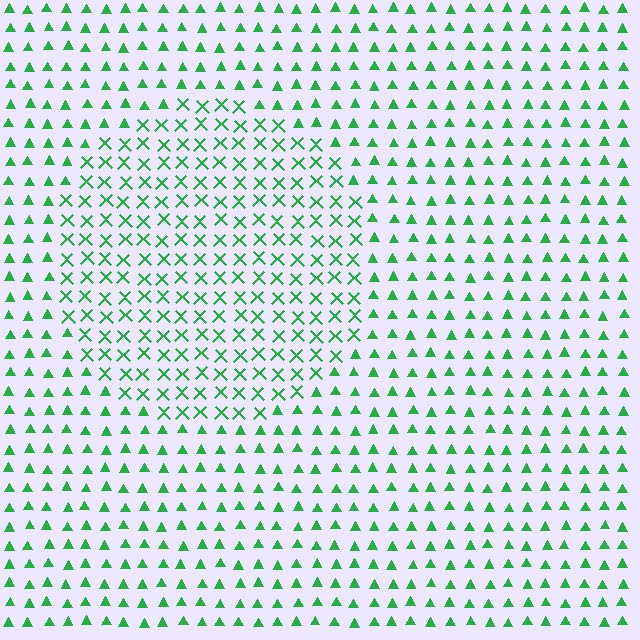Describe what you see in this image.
The image is filled with small green elements arranged in a uniform grid. A circle-shaped region contains X marks, while the surrounding area contains triangles. The boundary is defined purely by the change in element shape.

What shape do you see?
I see a circle.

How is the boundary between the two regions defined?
The boundary is defined by a change in element shape: X marks inside vs. triangles outside. All elements share the same color and spacing.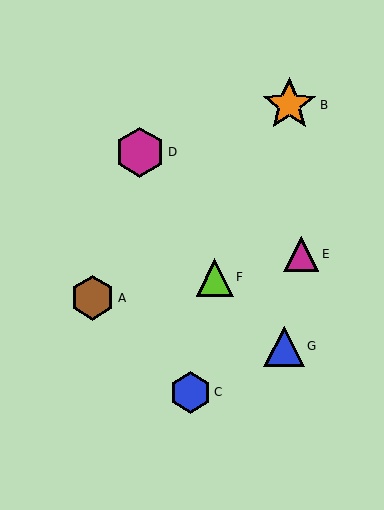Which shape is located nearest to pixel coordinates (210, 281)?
The lime triangle (labeled F) at (215, 277) is nearest to that location.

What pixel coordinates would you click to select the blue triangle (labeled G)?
Click at (284, 346) to select the blue triangle G.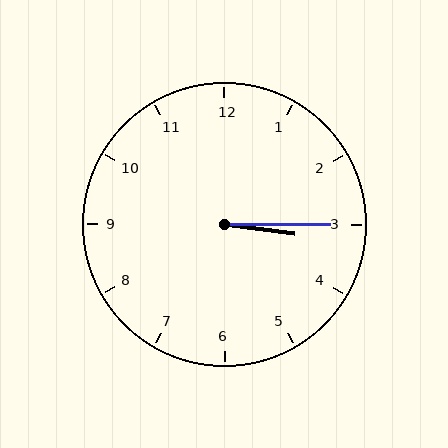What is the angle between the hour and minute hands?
Approximately 8 degrees.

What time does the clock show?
3:15.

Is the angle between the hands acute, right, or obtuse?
It is acute.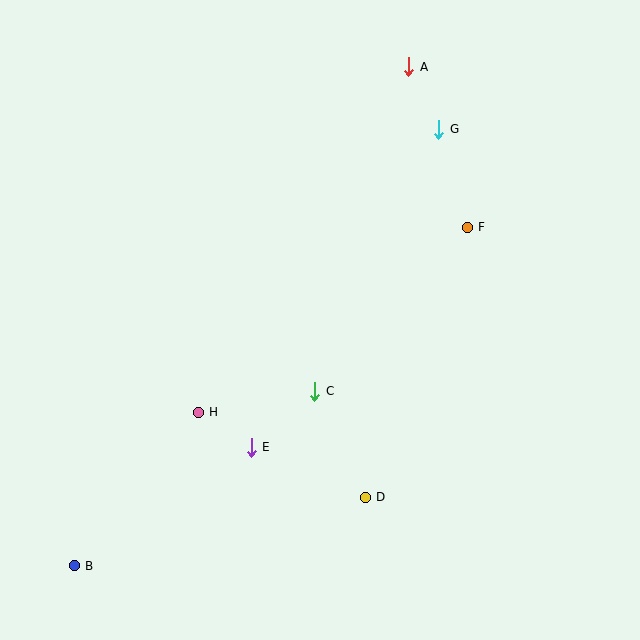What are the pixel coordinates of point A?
Point A is at (409, 67).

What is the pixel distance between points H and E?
The distance between H and E is 63 pixels.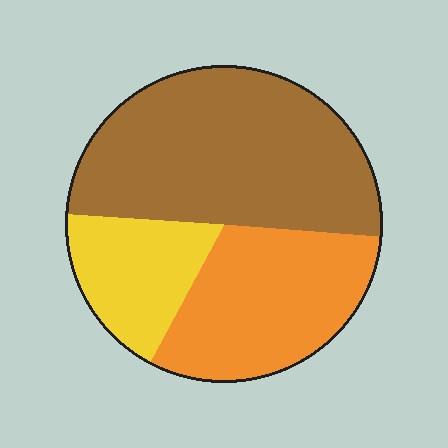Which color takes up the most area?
Brown, at roughly 50%.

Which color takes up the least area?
Yellow, at roughly 20%.